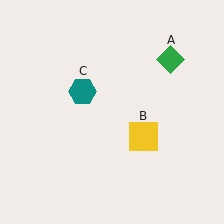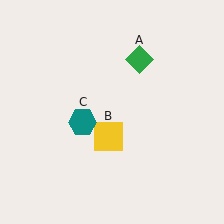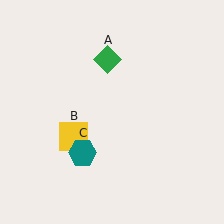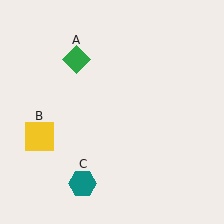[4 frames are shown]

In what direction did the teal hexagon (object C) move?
The teal hexagon (object C) moved down.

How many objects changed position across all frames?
3 objects changed position: green diamond (object A), yellow square (object B), teal hexagon (object C).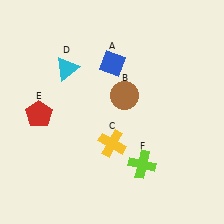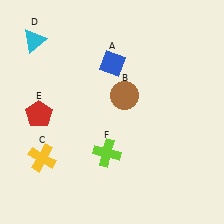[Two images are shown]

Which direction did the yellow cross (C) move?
The yellow cross (C) moved left.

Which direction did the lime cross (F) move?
The lime cross (F) moved left.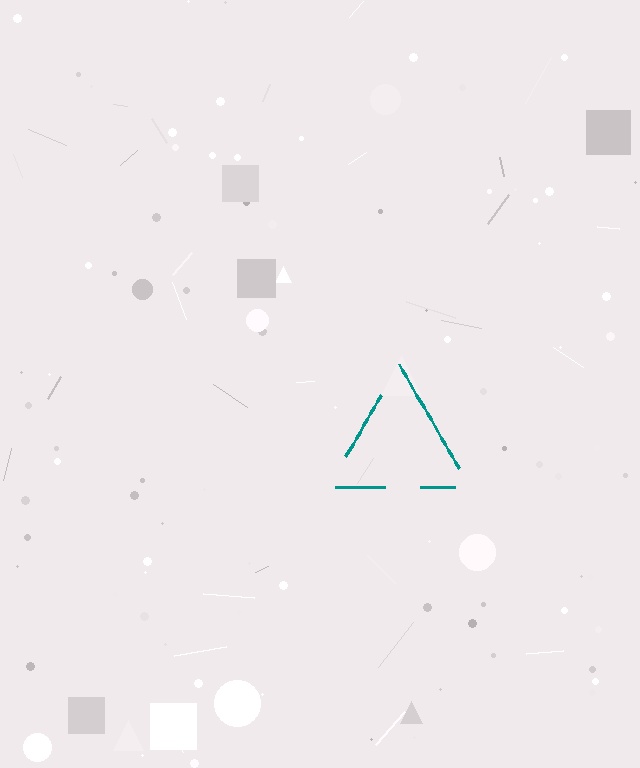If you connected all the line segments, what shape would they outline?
They would outline a triangle.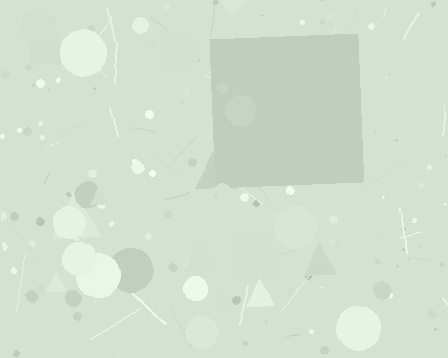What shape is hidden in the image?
A square is hidden in the image.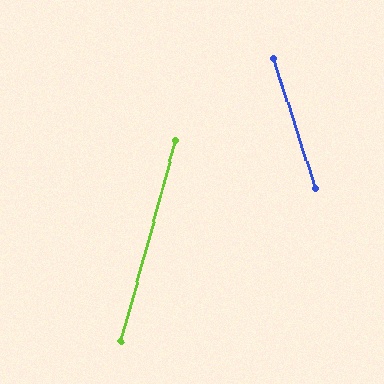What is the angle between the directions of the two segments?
Approximately 33 degrees.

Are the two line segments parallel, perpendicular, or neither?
Neither parallel nor perpendicular — they differ by about 33°.